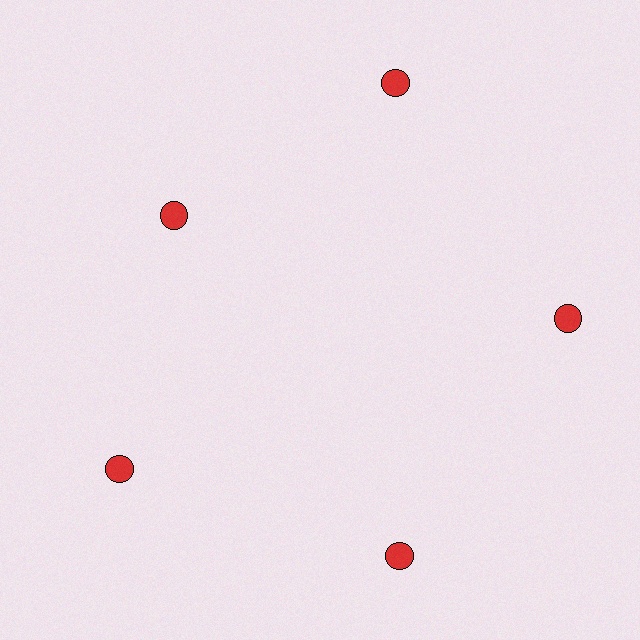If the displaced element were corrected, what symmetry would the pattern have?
It would have 5-fold rotational symmetry — the pattern would map onto itself every 72 degrees.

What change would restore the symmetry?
The symmetry would be restored by moving it outward, back onto the ring so that all 5 circles sit at equal angles and equal distance from the center.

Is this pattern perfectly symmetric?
No. The 5 red circles are arranged in a ring, but one element near the 10 o'clock position is pulled inward toward the center, breaking the 5-fold rotational symmetry.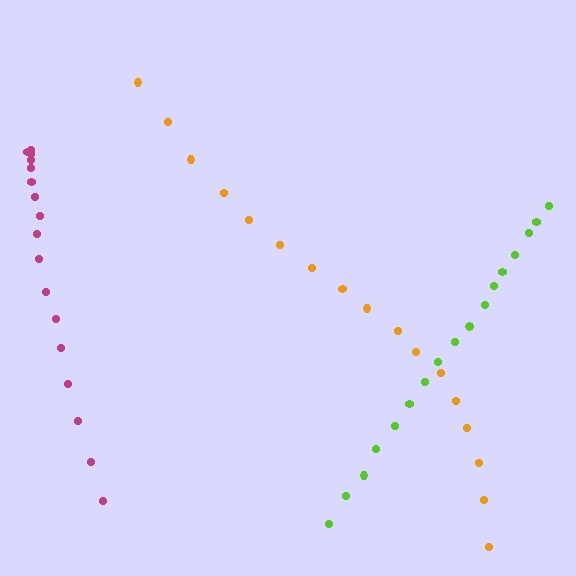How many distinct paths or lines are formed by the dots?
There are 3 distinct paths.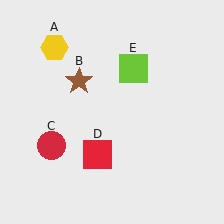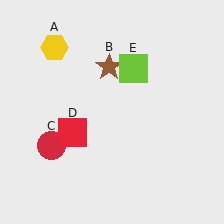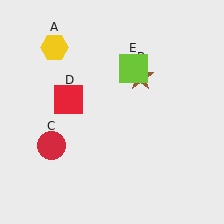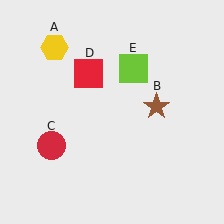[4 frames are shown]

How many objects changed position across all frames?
2 objects changed position: brown star (object B), red square (object D).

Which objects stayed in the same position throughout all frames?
Yellow hexagon (object A) and red circle (object C) and lime square (object E) remained stationary.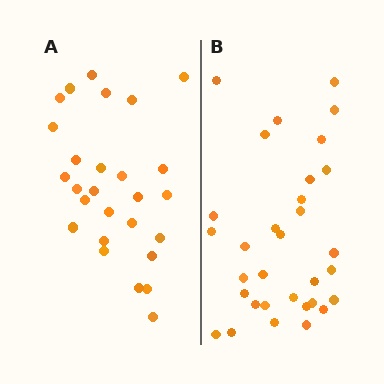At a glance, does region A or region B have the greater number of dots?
Region B (the right region) has more dots.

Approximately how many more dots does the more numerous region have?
Region B has about 5 more dots than region A.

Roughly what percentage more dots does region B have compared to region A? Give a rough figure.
About 20% more.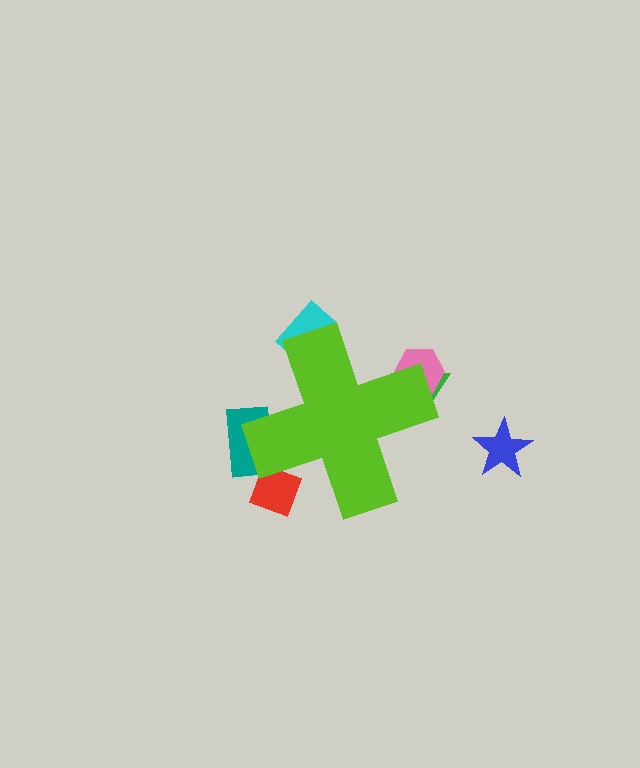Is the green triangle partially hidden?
Yes, the green triangle is partially hidden behind the lime cross.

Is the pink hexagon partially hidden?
Yes, the pink hexagon is partially hidden behind the lime cross.